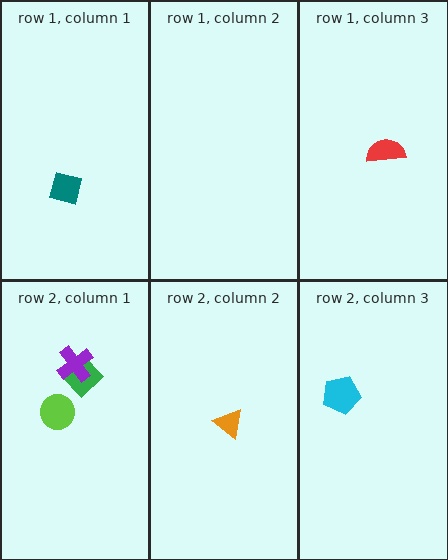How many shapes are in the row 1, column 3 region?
1.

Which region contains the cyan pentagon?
The row 2, column 3 region.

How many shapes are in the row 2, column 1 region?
3.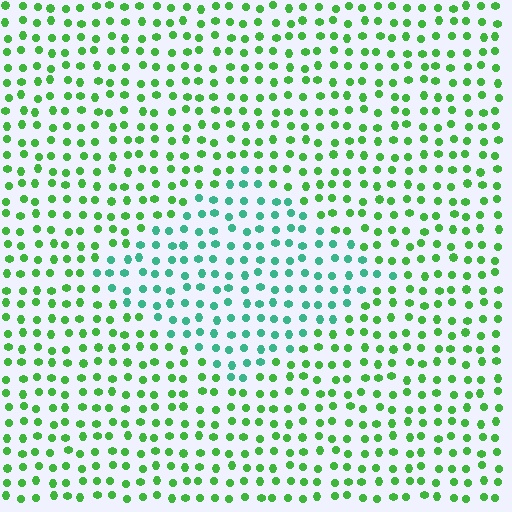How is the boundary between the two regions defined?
The boundary is defined purely by a slight shift in hue (about 40 degrees). Spacing, size, and orientation are identical on both sides.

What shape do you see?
I see a diamond.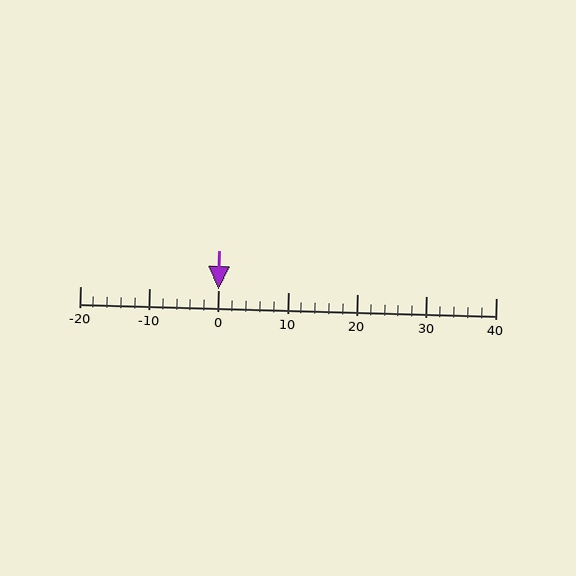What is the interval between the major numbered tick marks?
The major tick marks are spaced 10 units apart.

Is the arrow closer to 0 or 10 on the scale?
The arrow is closer to 0.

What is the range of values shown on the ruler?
The ruler shows values from -20 to 40.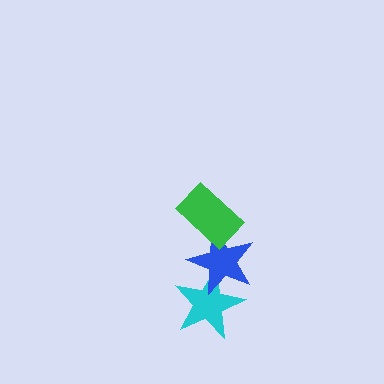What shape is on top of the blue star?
The green rectangle is on top of the blue star.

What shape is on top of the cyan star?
The blue star is on top of the cyan star.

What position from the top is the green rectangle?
The green rectangle is 1st from the top.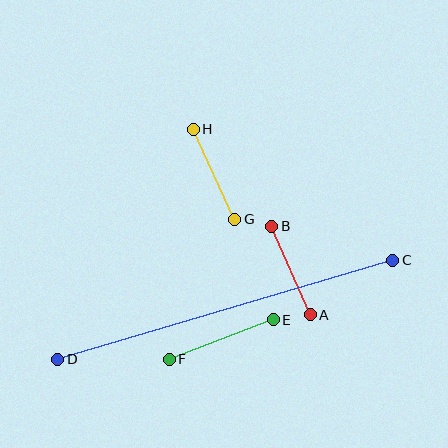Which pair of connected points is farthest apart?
Points C and D are farthest apart.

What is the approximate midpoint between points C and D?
The midpoint is at approximately (225, 310) pixels.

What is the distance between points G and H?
The distance is approximately 99 pixels.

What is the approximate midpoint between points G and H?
The midpoint is at approximately (214, 174) pixels.